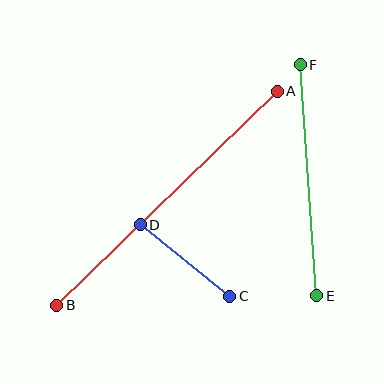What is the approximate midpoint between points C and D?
The midpoint is at approximately (185, 260) pixels.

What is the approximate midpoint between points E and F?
The midpoint is at approximately (309, 180) pixels.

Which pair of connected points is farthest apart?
Points A and B are farthest apart.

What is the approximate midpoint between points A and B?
The midpoint is at approximately (167, 198) pixels.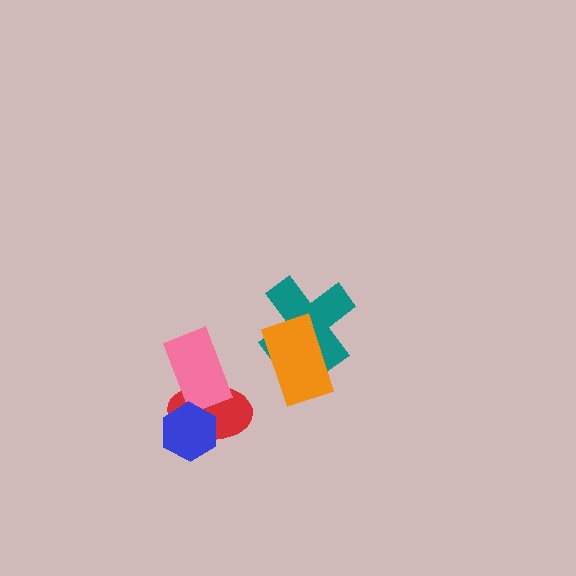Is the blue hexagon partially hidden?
No, no other shape covers it.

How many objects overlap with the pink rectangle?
1 object overlaps with the pink rectangle.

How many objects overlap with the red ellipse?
2 objects overlap with the red ellipse.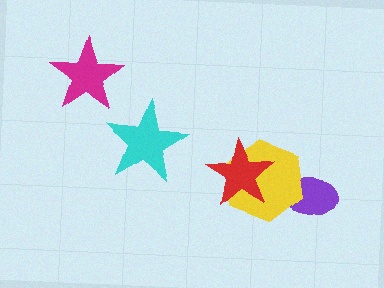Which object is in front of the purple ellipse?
The yellow hexagon is in front of the purple ellipse.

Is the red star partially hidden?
No, no other shape covers it.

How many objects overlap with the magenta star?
0 objects overlap with the magenta star.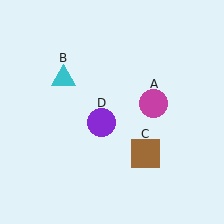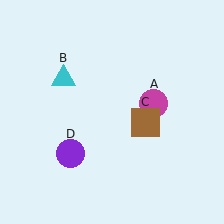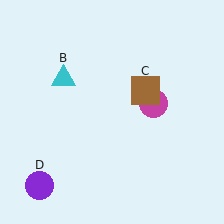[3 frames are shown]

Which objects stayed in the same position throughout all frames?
Magenta circle (object A) and cyan triangle (object B) remained stationary.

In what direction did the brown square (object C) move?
The brown square (object C) moved up.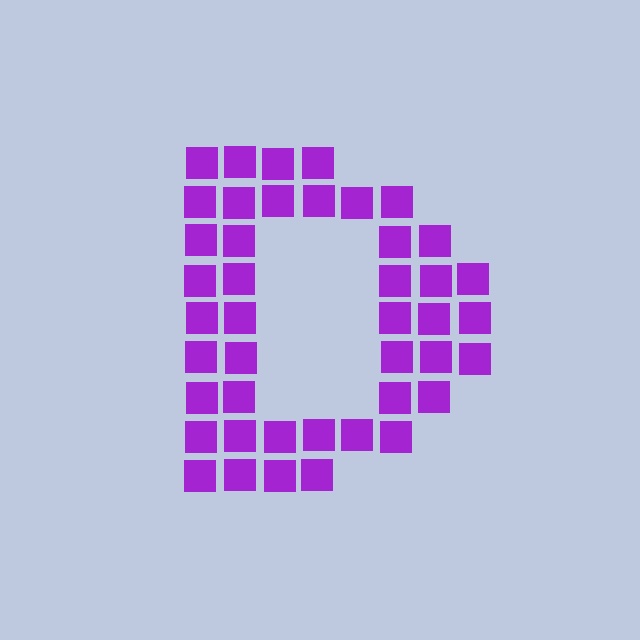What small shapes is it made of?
It is made of small squares.